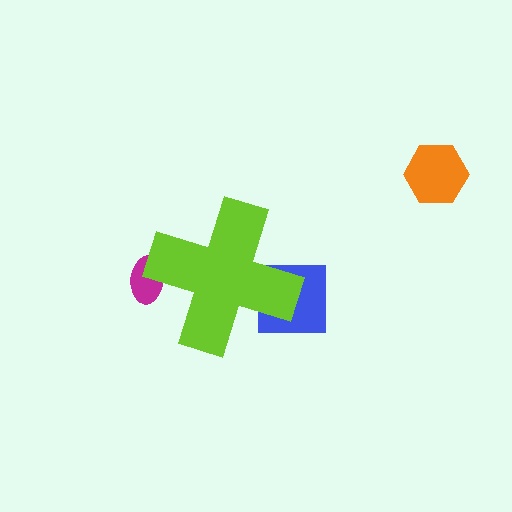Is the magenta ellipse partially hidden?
Yes, the magenta ellipse is partially hidden behind the lime cross.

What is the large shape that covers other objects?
A lime cross.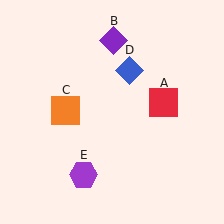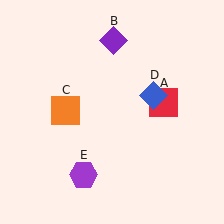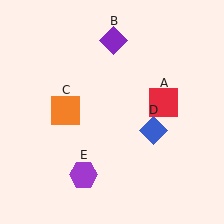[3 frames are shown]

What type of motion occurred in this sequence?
The blue diamond (object D) rotated clockwise around the center of the scene.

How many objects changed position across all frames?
1 object changed position: blue diamond (object D).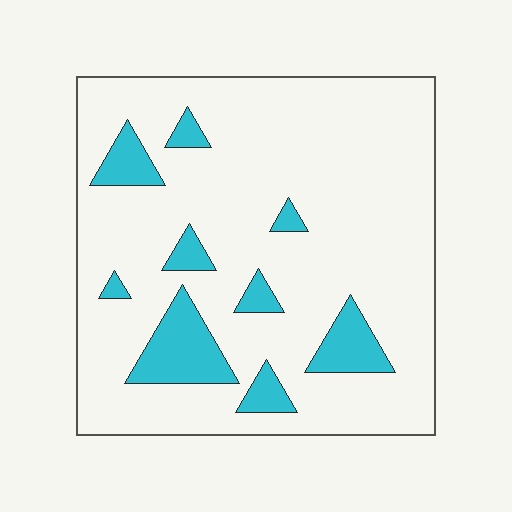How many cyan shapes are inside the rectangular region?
9.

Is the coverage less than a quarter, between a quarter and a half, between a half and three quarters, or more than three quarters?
Less than a quarter.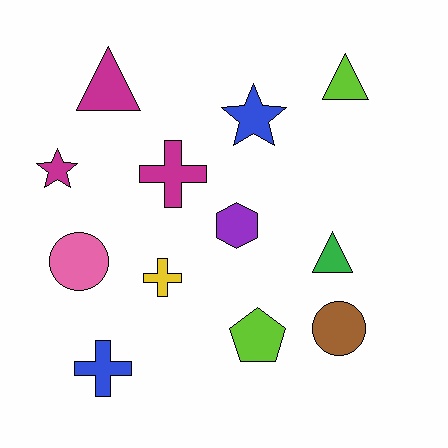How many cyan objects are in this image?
There are no cyan objects.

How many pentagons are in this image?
There is 1 pentagon.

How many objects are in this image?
There are 12 objects.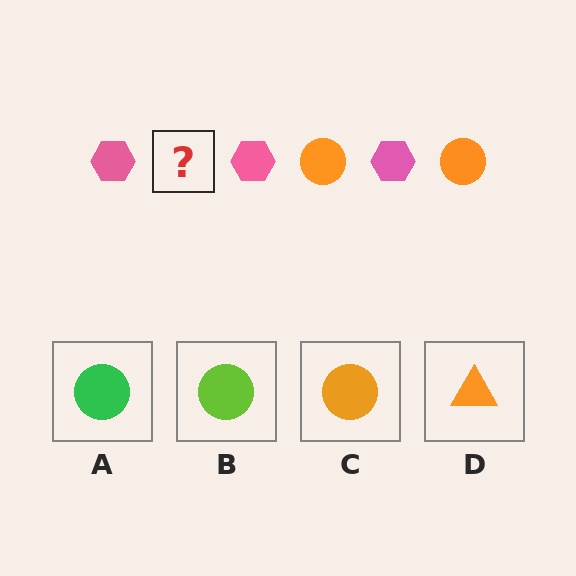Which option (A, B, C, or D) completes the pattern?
C.